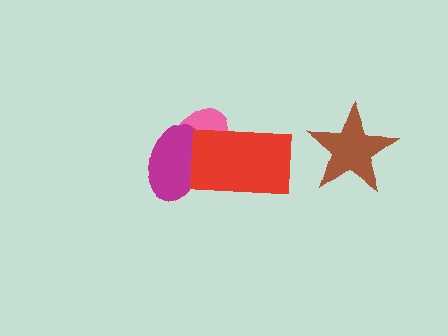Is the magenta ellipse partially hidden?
Yes, it is partially covered by another shape.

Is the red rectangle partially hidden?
No, no other shape covers it.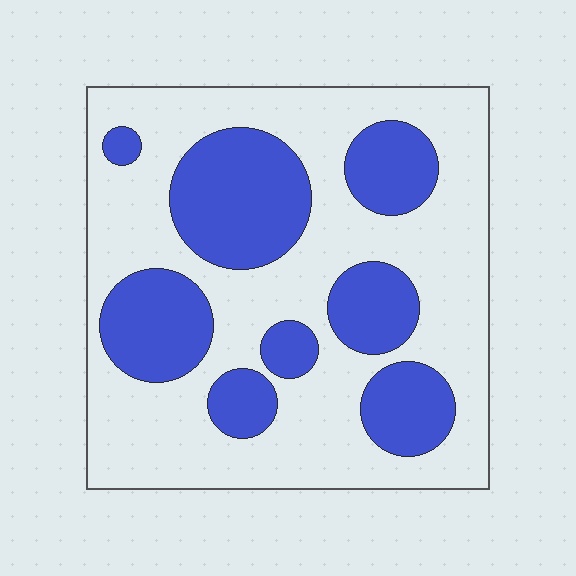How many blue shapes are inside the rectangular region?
8.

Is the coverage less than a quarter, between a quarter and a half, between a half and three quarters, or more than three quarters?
Between a quarter and a half.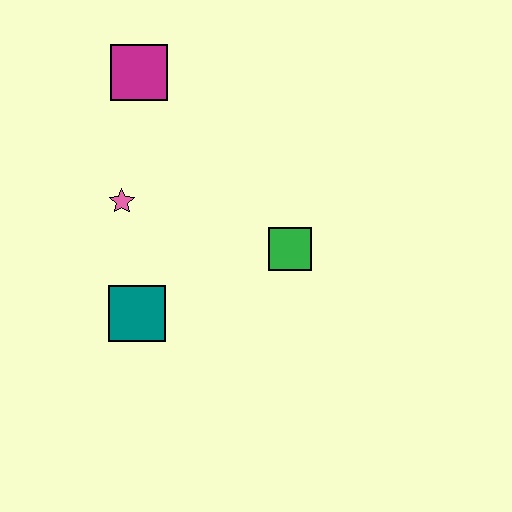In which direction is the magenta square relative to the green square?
The magenta square is above the green square.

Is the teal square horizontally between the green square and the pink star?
Yes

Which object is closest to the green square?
The teal square is closest to the green square.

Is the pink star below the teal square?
No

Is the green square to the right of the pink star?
Yes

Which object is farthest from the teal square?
The magenta square is farthest from the teal square.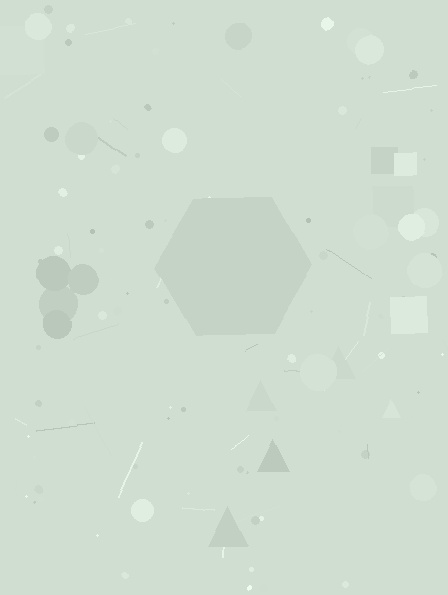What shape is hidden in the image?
A hexagon is hidden in the image.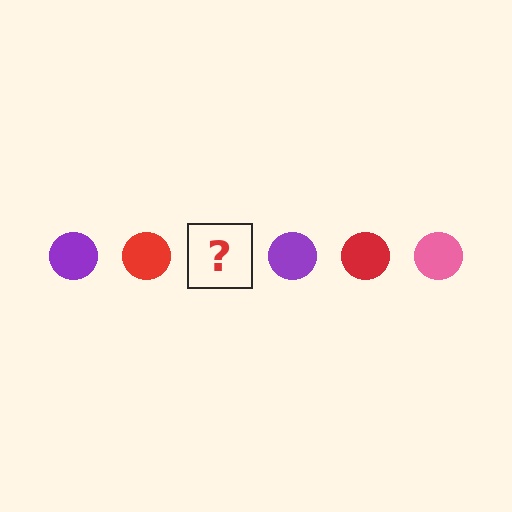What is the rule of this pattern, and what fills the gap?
The rule is that the pattern cycles through purple, red, pink circles. The gap should be filled with a pink circle.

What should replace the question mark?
The question mark should be replaced with a pink circle.